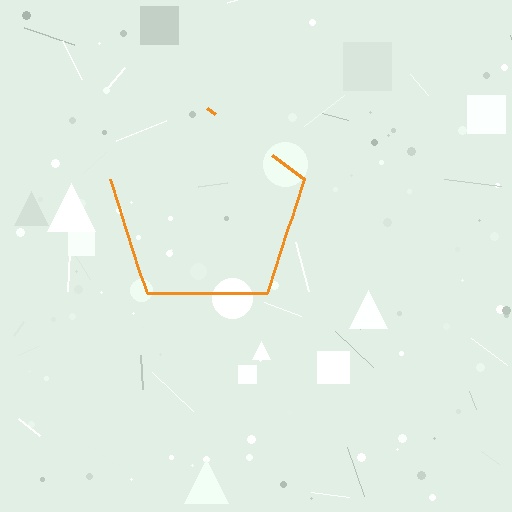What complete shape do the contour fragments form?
The contour fragments form a pentagon.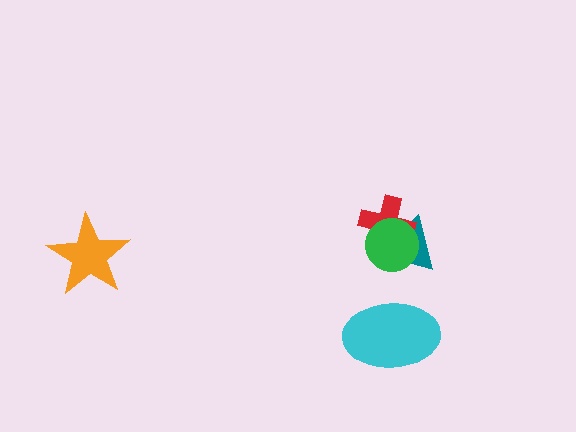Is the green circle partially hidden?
No, no other shape covers it.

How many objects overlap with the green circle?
2 objects overlap with the green circle.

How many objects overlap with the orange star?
0 objects overlap with the orange star.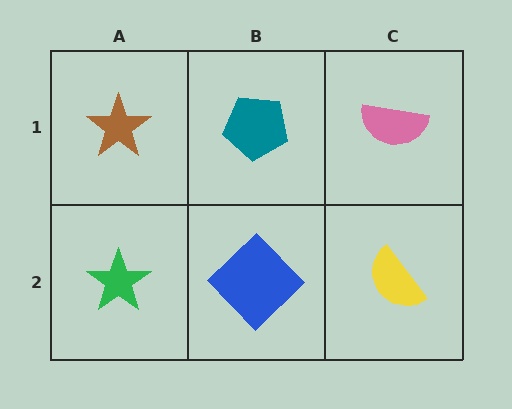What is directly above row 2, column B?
A teal pentagon.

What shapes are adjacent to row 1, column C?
A yellow semicircle (row 2, column C), a teal pentagon (row 1, column B).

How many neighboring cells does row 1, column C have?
2.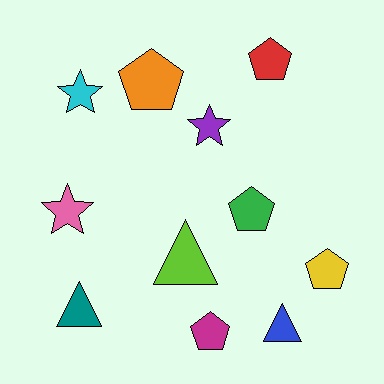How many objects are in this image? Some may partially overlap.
There are 11 objects.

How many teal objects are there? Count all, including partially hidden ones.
There is 1 teal object.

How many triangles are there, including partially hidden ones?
There are 3 triangles.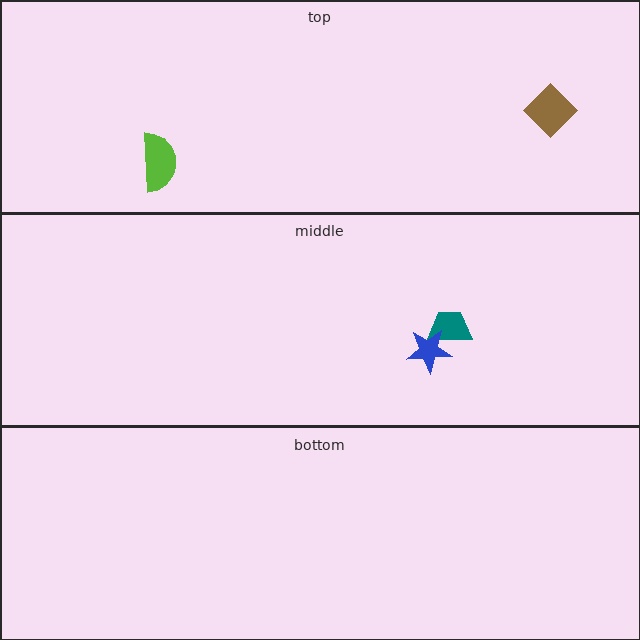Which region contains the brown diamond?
The top region.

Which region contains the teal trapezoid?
The middle region.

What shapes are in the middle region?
The teal trapezoid, the blue star.